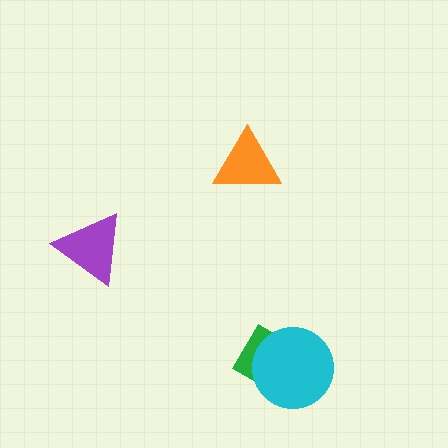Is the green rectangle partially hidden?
Yes, it is partially covered by another shape.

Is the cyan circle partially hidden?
No, no other shape covers it.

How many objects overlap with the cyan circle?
1 object overlaps with the cyan circle.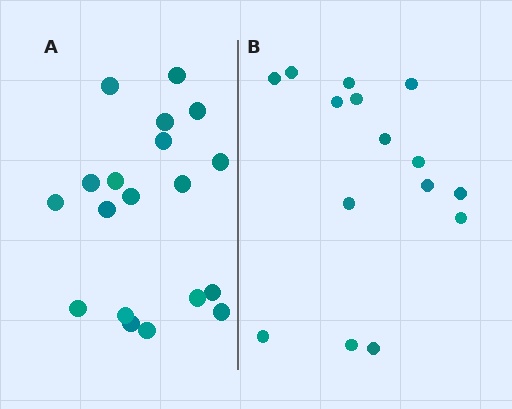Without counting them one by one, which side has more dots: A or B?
Region A (the left region) has more dots.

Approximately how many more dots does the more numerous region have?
Region A has about 4 more dots than region B.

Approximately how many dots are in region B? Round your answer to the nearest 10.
About 20 dots. (The exact count is 15, which rounds to 20.)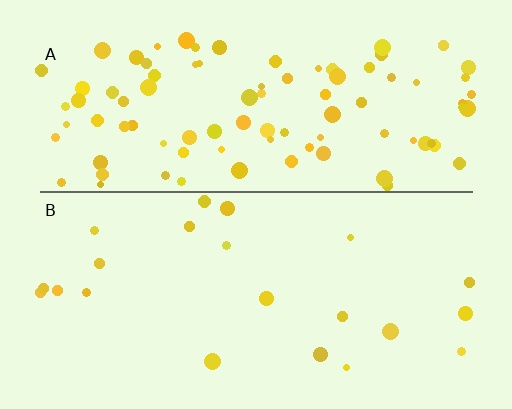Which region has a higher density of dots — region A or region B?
A (the top).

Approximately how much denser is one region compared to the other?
Approximately 4.3× — region A over region B.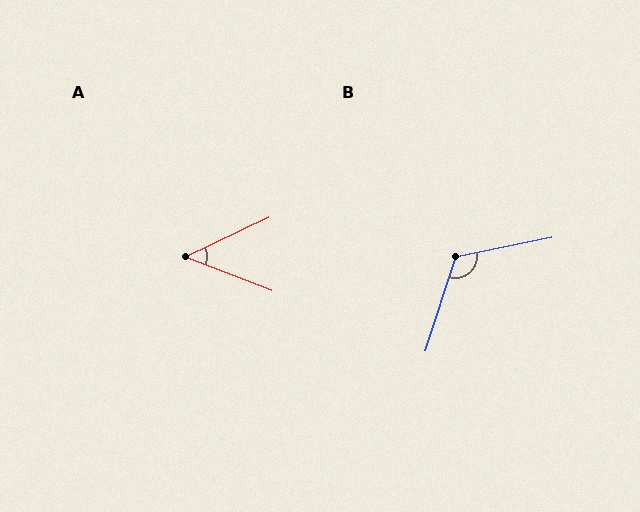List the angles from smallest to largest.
A (46°), B (119°).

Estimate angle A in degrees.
Approximately 46 degrees.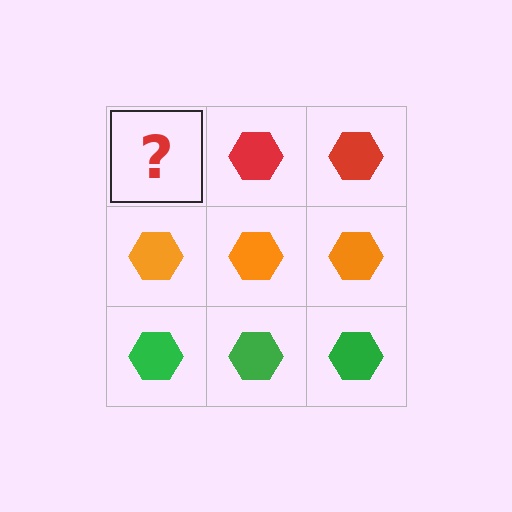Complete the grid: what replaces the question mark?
The question mark should be replaced with a red hexagon.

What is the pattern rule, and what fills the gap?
The rule is that each row has a consistent color. The gap should be filled with a red hexagon.